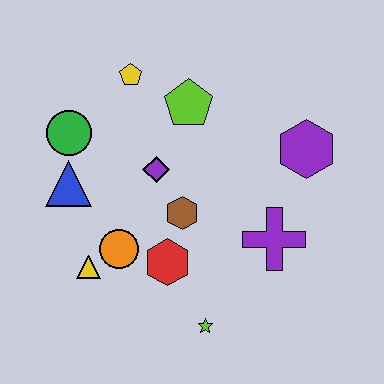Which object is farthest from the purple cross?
The green circle is farthest from the purple cross.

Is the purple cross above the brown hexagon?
No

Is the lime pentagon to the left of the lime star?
Yes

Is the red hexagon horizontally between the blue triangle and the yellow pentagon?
No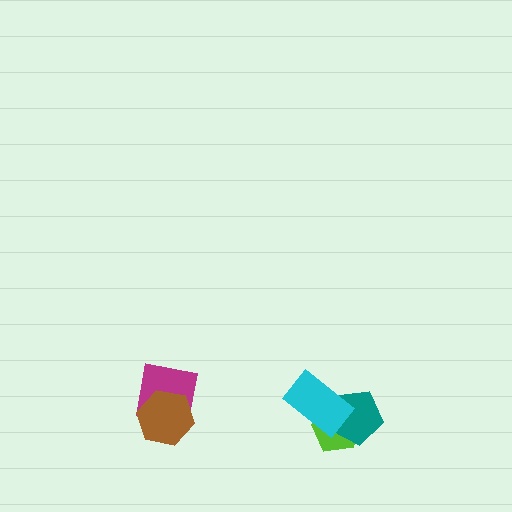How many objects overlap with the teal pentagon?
2 objects overlap with the teal pentagon.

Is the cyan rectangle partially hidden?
No, no other shape covers it.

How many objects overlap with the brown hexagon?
1 object overlaps with the brown hexagon.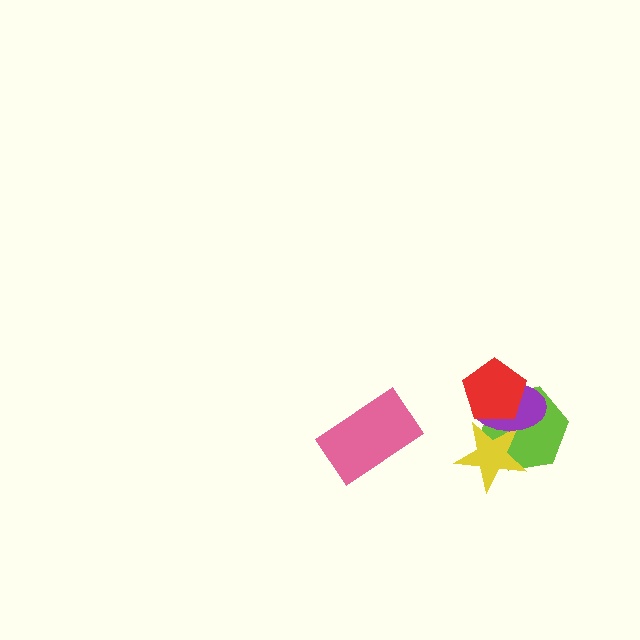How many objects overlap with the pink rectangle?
0 objects overlap with the pink rectangle.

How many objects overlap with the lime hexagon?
3 objects overlap with the lime hexagon.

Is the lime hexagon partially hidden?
Yes, it is partially covered by another shape.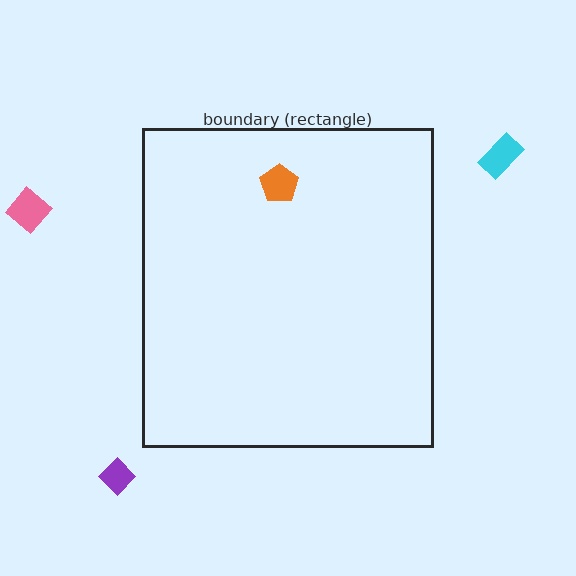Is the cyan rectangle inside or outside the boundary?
Outside.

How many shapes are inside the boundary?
1 inside, 3 outside.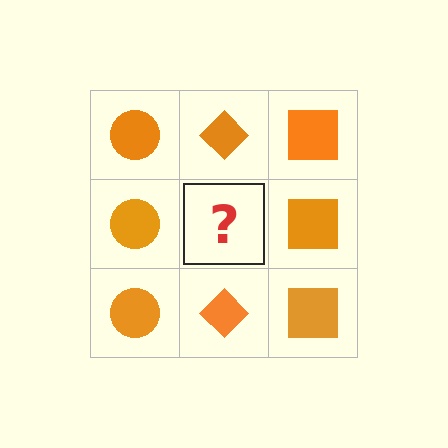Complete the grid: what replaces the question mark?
The question mark should be replaced with an orange diamond.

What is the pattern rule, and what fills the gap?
The rule is that each column has a consistent shape. The gap should be filled with an orange diamond.